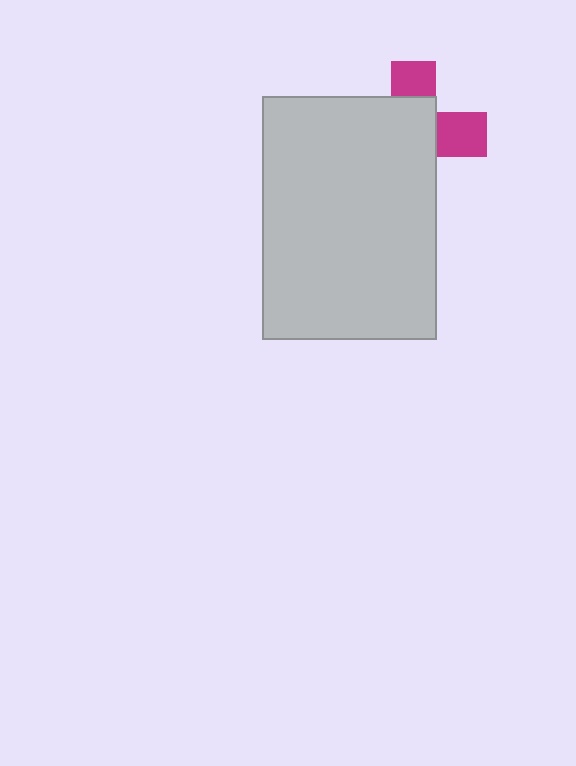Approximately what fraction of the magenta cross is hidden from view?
Roughly 66% of the magenta cross is hidden behind the light gray rectangle.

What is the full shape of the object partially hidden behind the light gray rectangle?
The partially hidden object is a magenta cross.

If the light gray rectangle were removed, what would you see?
You would see the complete magenta cross.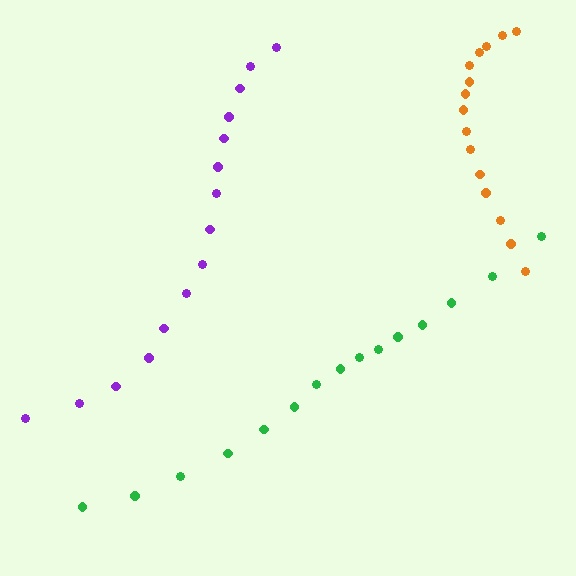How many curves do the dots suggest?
There are 3 distinct paths.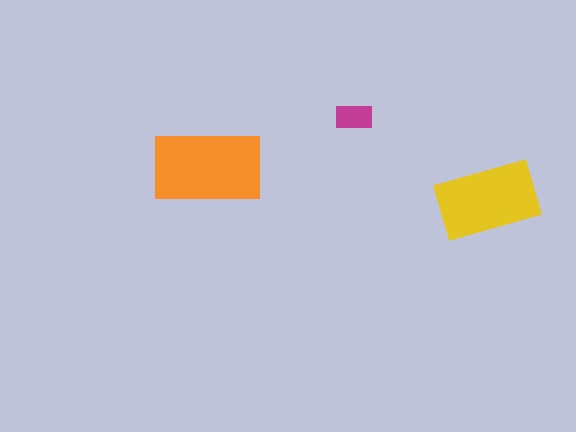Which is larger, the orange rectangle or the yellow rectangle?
The orange one.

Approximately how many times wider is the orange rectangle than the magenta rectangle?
About 3 times wider.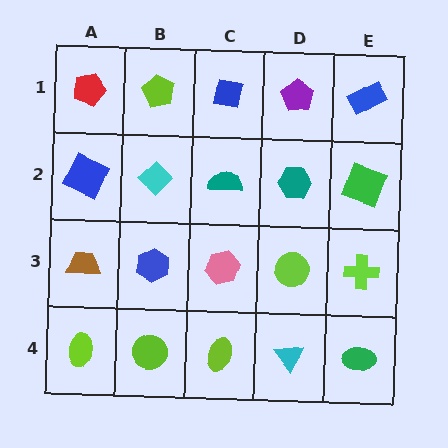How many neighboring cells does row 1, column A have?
2.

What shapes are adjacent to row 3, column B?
A cyan diamond (row 2, column B), a lime circle (row 4, column B), a brown trapezoid (row 3, column A), a pink hexagon (row 3, column C).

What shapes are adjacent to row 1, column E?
A green square (row 2, column E), a purple pentagon (row 1, column D).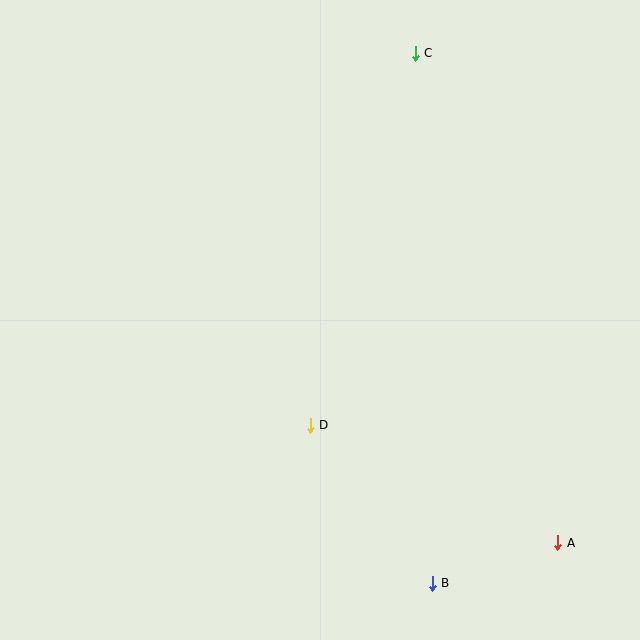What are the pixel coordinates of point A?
Point A is at (558, 543).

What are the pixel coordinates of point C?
Point C is at (415, 53).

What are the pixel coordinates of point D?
Point D is at (310, 425).